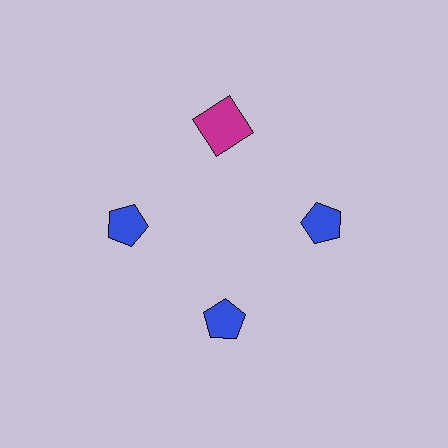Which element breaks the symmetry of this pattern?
The magenta square at roughly the 12 o'clock position breaks the symmetry. All other shapes are blue pentagons.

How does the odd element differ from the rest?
It differs in both color (magenta instead of blue) and shape (square instead of pentagon).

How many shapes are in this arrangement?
There are 4 shapes arranged in a ring pattern.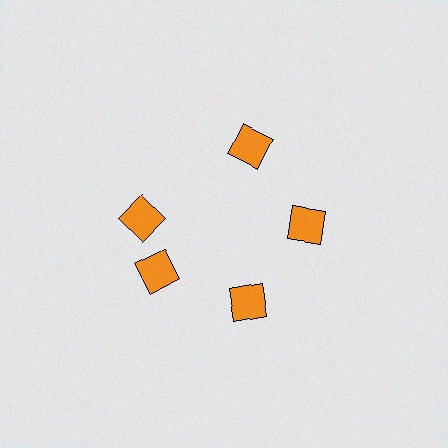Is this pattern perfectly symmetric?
No. The 5 orange diamonds are arranged in a ring, but one element near the 10 o'clock position is rotated out of alignment along the ring, breaking the 5-fold rotational symmetry.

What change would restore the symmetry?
The symmetry would be restored by rotating it back into even spacing with its neighbors so that all 5 diamonds sit at equal angles and equal distance from the center.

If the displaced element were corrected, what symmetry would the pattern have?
It would have 5-fold rotational symmetry — the pattern would map onto itself every 72 degrees.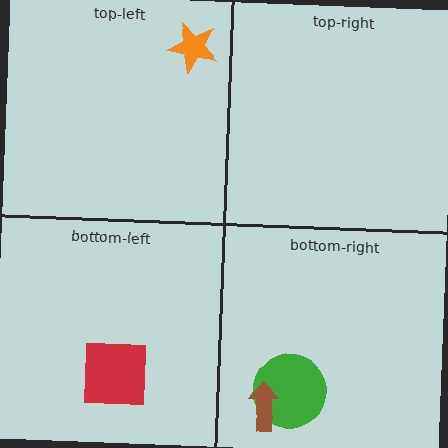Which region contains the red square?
The bottom-left region.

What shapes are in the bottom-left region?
The red square.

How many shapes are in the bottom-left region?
1.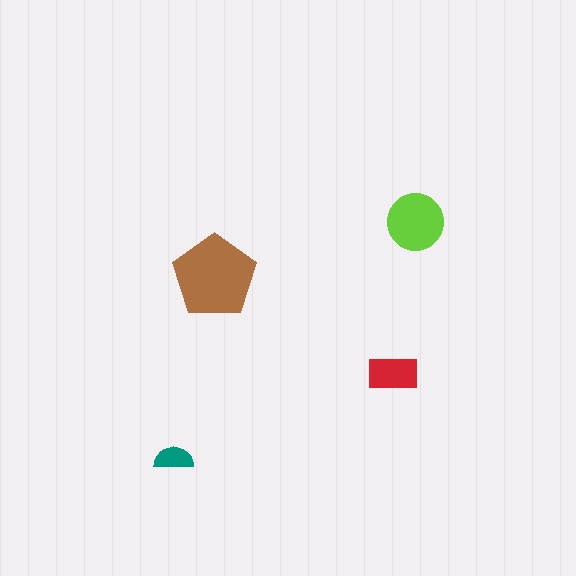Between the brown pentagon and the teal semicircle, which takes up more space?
The brown pentagon.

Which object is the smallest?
The teal semicircle.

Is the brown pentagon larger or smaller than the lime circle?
Larger.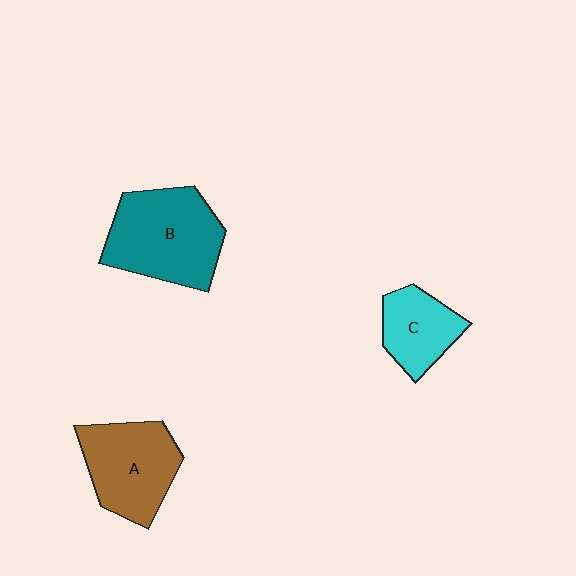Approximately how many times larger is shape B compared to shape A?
Approximately 1.2 times.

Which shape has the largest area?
Shape B (teal).